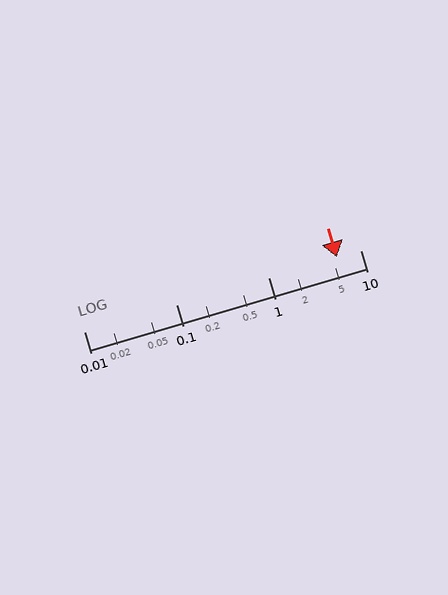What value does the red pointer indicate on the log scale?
The pointer indicates approximately 5.6.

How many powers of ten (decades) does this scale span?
The scale spans 3 decades, from 0.01 to 10.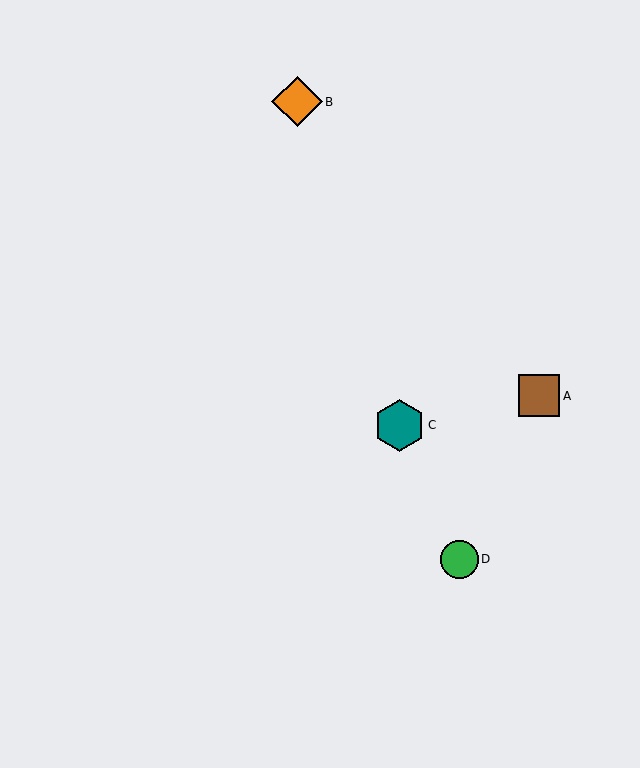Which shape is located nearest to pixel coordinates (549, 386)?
The brown square (labeled A) at (539, 396) is nearest to that location.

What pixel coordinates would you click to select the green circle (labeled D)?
Click at (459, 559) to select the green circle D.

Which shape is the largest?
The teal hexagon (labeled C) is the largest.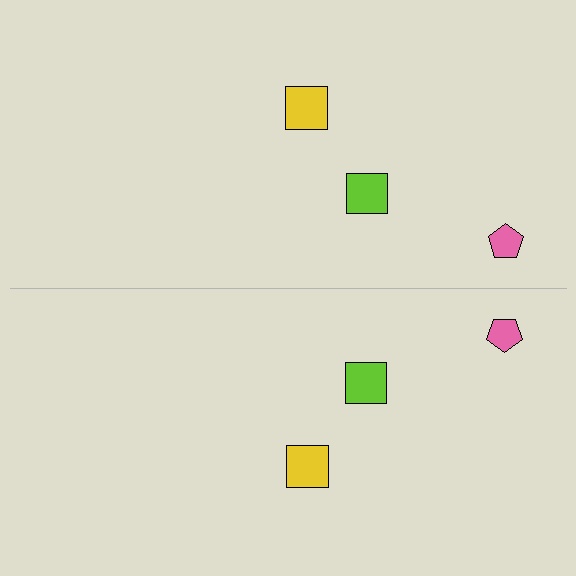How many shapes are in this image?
There are 6 shapes in this image.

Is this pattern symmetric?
Yes, this pattern has bilateral (reflection) symmetry.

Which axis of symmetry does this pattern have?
The pattern has a horizontal axis of symmetry running through the center of the image.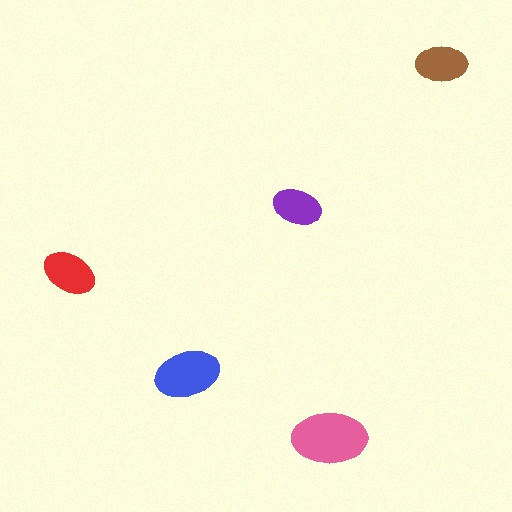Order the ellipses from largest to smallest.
the pink one, the blue one, the red one, the brown one, the purple one.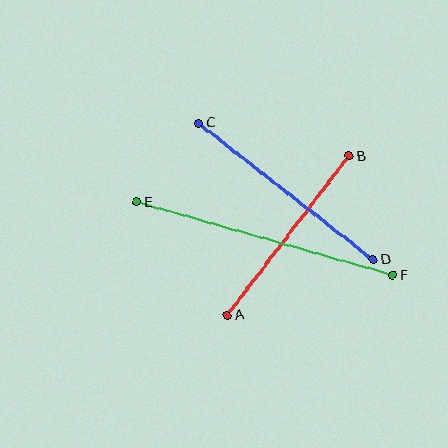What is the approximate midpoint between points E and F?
The midpoint is at approximately (265, 239) pixels.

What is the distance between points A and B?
The distance is approximately 201 pixels.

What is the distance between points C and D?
The distance is approximately 222 pixels.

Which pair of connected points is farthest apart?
Points E and F are farthest apart.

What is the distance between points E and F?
The distance is approximately 266 pixels.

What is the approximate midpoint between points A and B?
The midpoint is at approximately (288, 236) pixels.